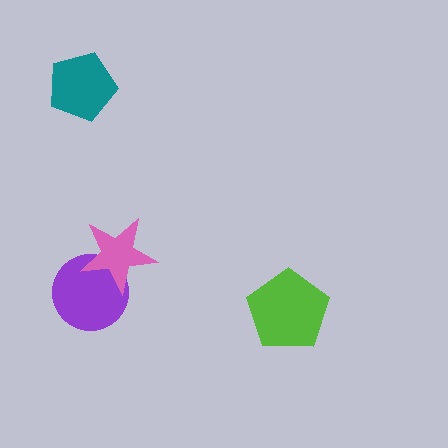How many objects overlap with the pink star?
1 object overlaps with the pink star.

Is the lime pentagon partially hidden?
No, no other shape covers it.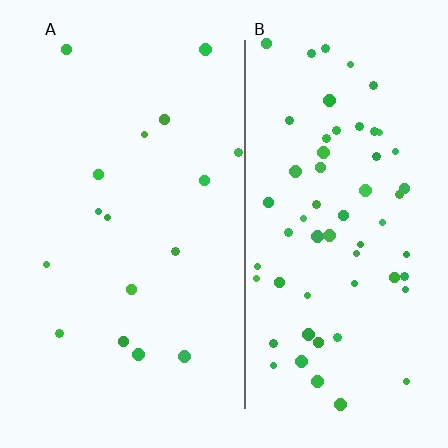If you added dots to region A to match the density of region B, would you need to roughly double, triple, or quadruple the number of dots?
Approximately quadruple.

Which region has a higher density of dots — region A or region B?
B (the right).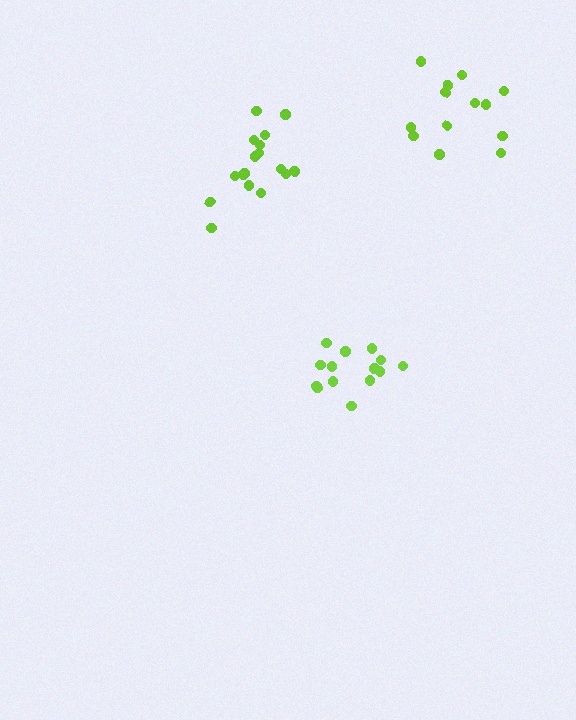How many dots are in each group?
Group 1: 18 dots, Group 2: 14 dots, Group 3: 13 dots (45 total).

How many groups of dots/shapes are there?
There are 3 groups.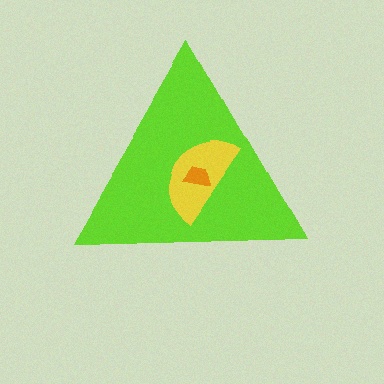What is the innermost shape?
The orange trapezoid.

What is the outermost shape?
The lime triangle.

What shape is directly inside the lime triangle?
The yellow semicircle.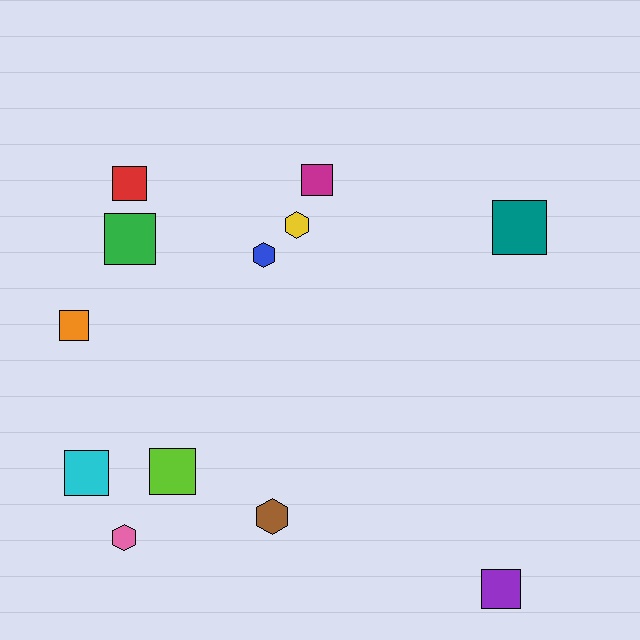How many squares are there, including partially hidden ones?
There are 8 squares.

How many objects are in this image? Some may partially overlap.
There are 12 objects.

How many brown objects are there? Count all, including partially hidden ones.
There is 1 brown object.